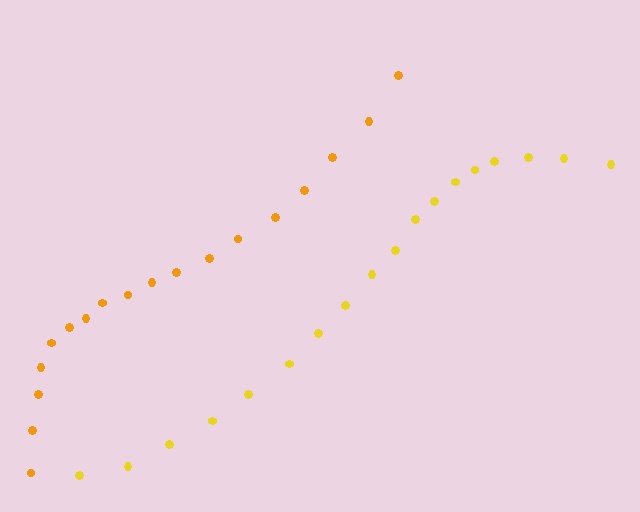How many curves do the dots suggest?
There are 2 distinct paths.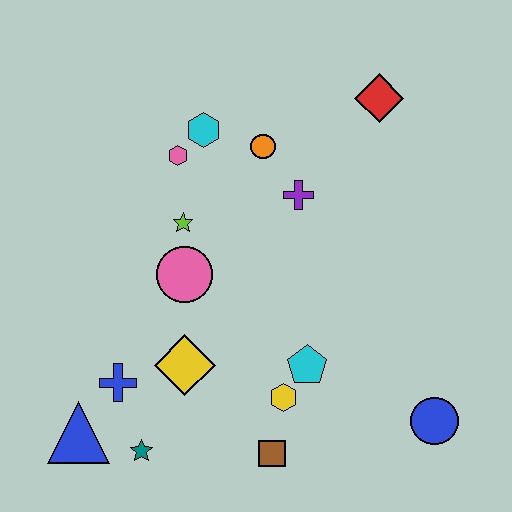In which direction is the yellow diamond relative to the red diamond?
The yellow diamond is below the red diamond.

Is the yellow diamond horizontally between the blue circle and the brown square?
No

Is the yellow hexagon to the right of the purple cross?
No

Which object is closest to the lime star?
The pink circle is closest to the lime star.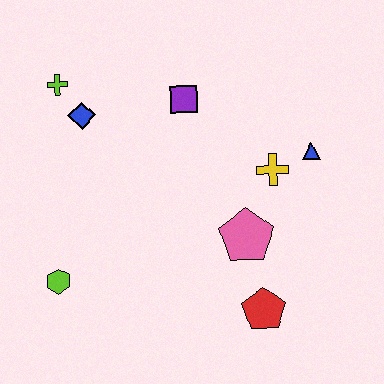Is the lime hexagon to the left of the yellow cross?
Yes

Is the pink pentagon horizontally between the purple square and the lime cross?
No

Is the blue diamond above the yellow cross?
Yes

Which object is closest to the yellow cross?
The blue triangle is closest to the yellow cross.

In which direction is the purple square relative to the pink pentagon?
The purple square is above the pink pentagon.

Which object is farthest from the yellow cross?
The lime hexagon is farthest from the yellow cross.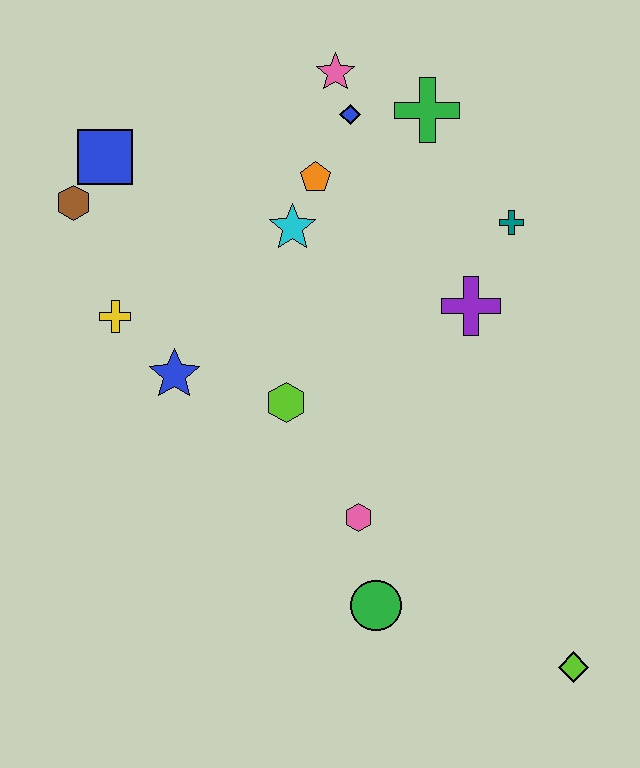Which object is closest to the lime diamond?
The green circle is closest to the lime diamond.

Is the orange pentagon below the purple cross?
No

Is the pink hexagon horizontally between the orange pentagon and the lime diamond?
Yes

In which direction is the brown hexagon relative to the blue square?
The brown hexagon is below the blue square.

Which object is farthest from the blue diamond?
The lime diamond is farthest from the blue diamond.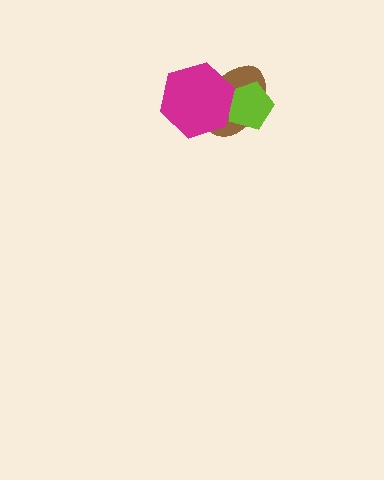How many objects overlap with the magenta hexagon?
2 objects overlap with the magenta hexagon.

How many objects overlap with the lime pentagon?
2 objects overlap with the lime pentagon.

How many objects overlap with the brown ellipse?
2 objects overlap with the brown ellipse.